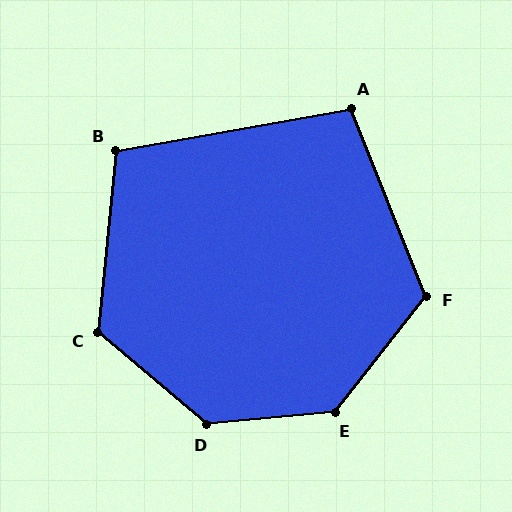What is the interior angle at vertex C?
Approximately 125 degrees (obtuse).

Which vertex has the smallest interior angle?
A, at approximately 102 degrees.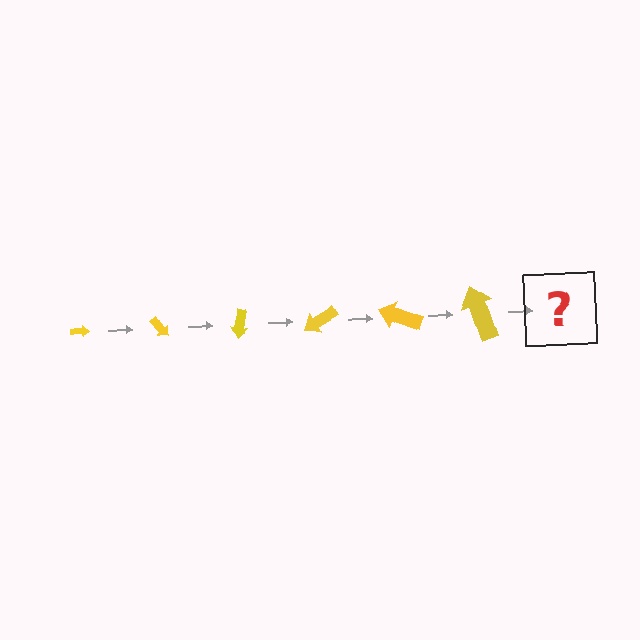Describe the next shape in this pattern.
It should be an arrow, larger than the previous one and rotated 300 degrees from the start.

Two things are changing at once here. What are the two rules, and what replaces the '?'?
The two rules are that the arrow grows larger each step and it rotates 50 degrees each step. The '?' should be an arrow, larger than the previous one and rotated 300 degrees from the start.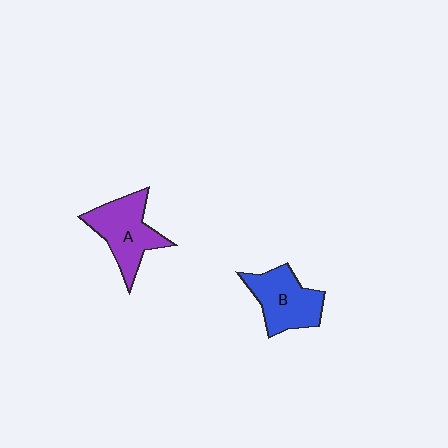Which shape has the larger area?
Shape A (purple).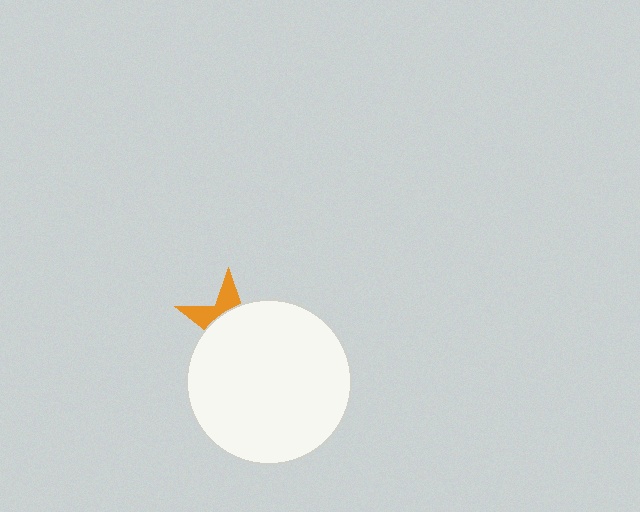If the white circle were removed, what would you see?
You would see the complete orange star.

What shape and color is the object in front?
The object in front is a white circle.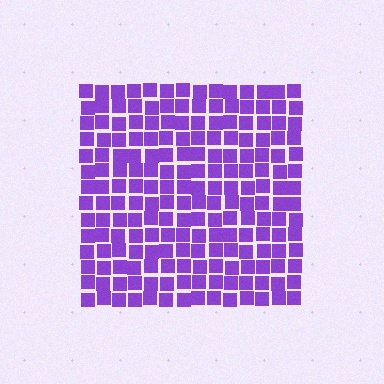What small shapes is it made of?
It is made of small squares.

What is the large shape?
The large shape is a square.